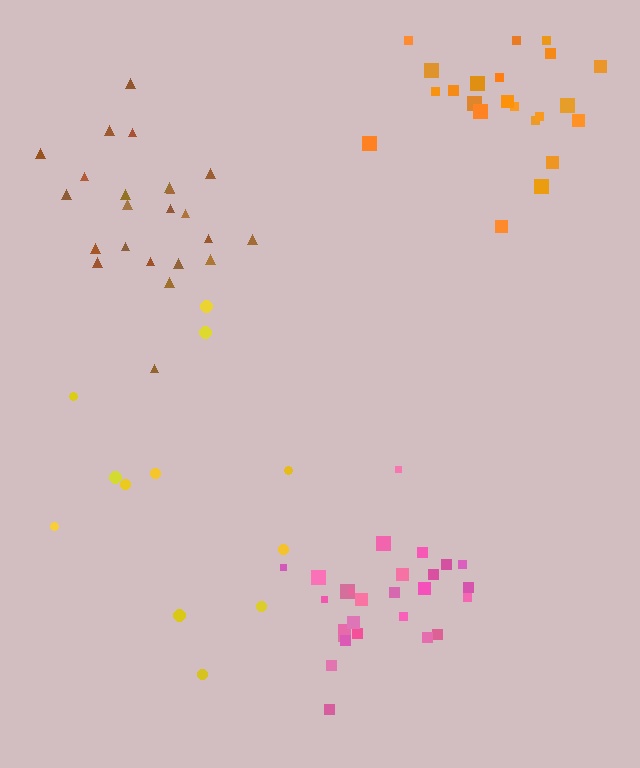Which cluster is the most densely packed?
Pink.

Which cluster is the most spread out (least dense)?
Yellow.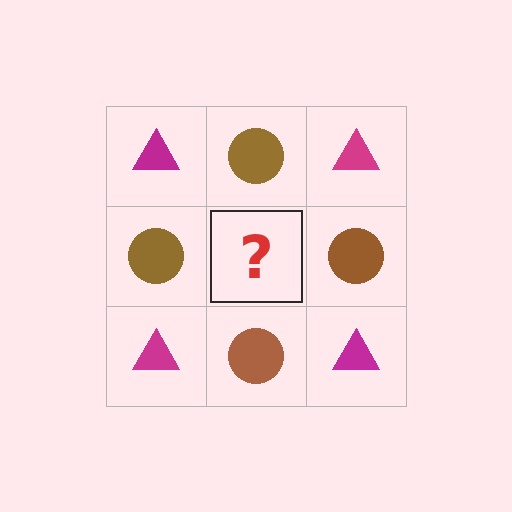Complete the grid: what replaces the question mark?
The question mark should be replaced with a magenta triangle.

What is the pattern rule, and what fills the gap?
The rule is that it alternates magenta triangle and brown circle in a checkerboard pattern. The gap should be filled with a magenta triangle.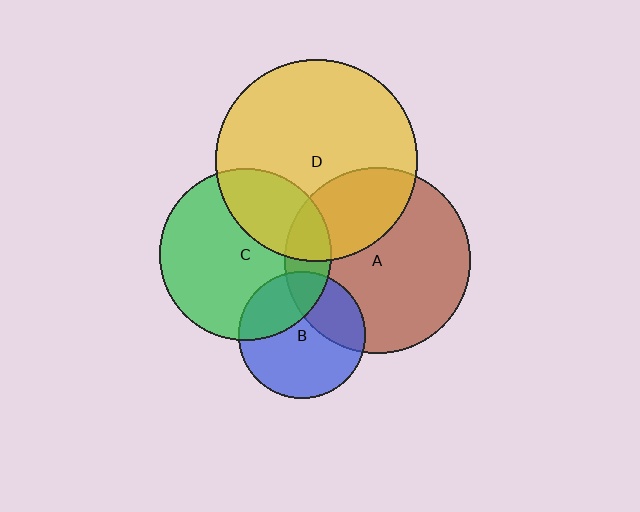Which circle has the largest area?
Circle D (yellow).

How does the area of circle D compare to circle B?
Approximately 2.5 times.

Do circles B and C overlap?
Yes.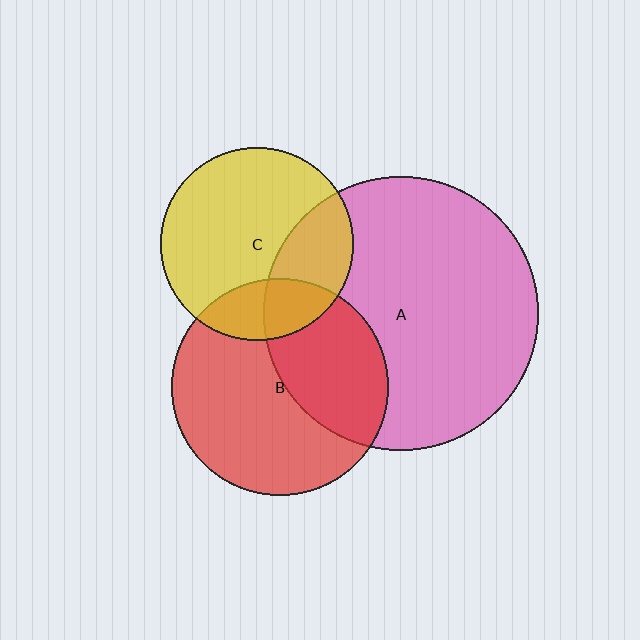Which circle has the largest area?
Circle A (pink).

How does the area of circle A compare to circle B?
Approximately 1.6 times.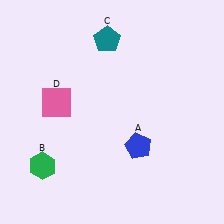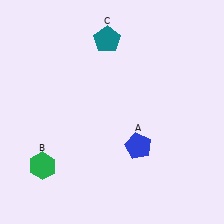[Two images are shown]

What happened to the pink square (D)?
The pink square (D) was removed in Image 2. It was in the top-left area of Image 1.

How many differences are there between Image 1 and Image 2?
There is 1 difference between the two images.